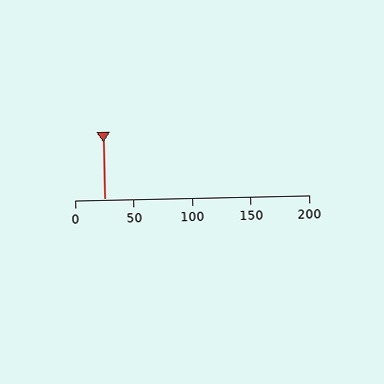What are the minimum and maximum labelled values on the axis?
The axis runs from 0 to 200.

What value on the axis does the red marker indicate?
The marker indicates approximately 25.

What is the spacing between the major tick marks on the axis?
The major ticks are spaced 50 apart.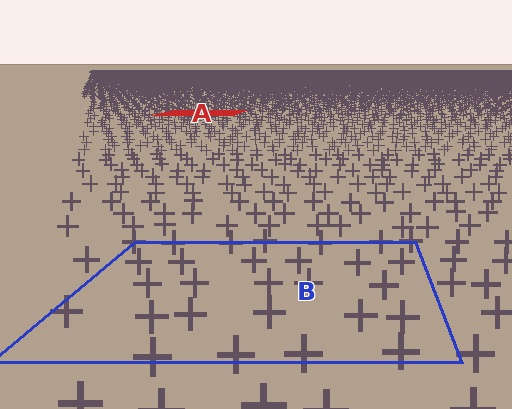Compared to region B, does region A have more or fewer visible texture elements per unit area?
Region A has more texture elements per unit area — they are packed more densely because it is farther away.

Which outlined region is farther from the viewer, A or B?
Region A is farther from the viewer — the texture elements inside it appear smaller and more densely packed.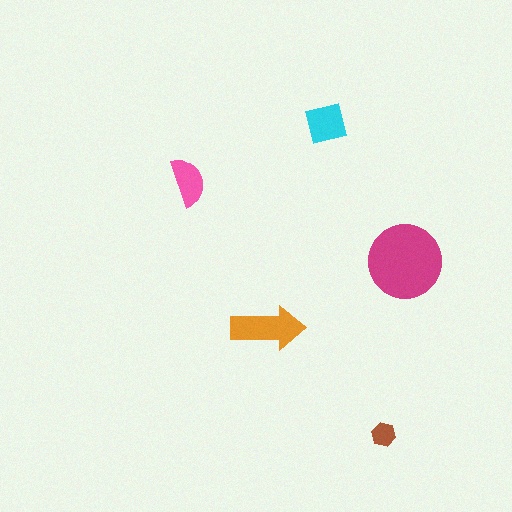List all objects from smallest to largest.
The brown hexagon, the pink semicircle, the cyan square, the orange arrow, the magenta circle.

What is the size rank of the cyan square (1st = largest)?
3rd.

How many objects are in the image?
There are 5 objects in the image.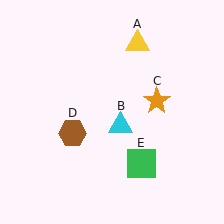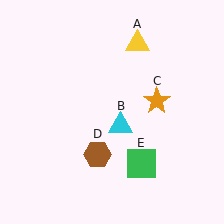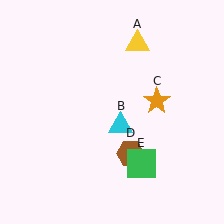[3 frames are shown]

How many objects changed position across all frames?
1 object changed position: brown hexagon (object D).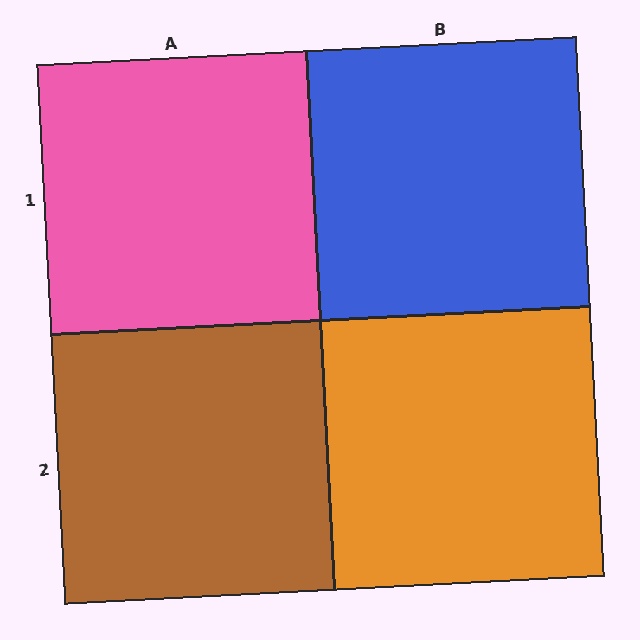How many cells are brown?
1 cell is brown.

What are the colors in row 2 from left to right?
Brown, orange.